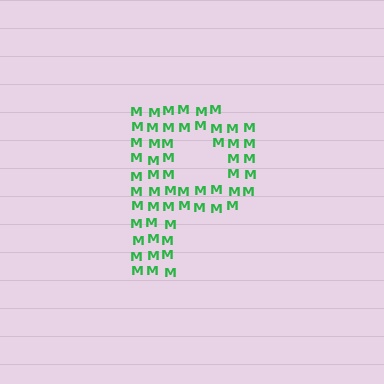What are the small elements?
The small elements are letter M's.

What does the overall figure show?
The overall figure shows the letter P.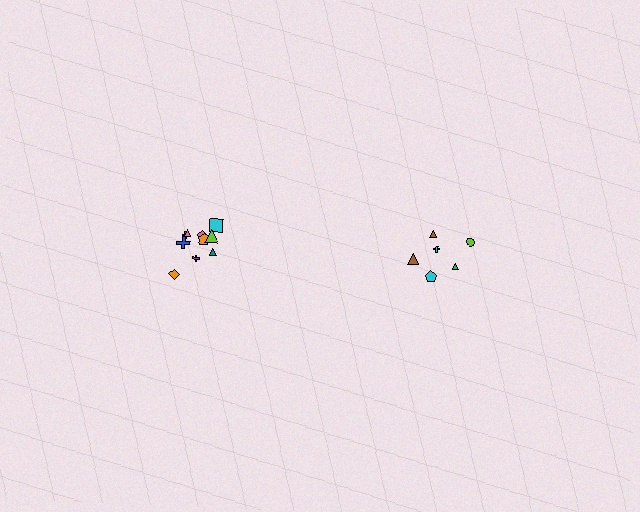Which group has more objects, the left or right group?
The left group.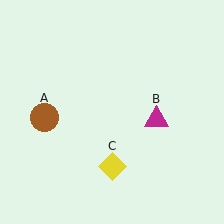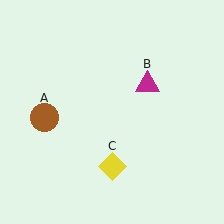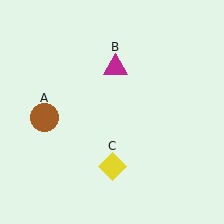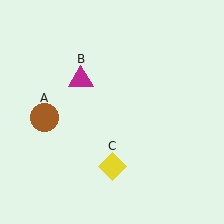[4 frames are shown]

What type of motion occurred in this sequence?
The magenta triangle (object B) rotated counterclockwise around the center of the scene.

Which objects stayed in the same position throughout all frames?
Brown circle (object A) and yellow diamond (object C) remained stationary.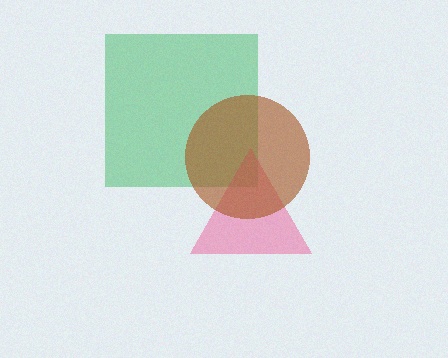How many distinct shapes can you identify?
There are 3 distinct shapes: a green square, a pink triangle, a brown circle.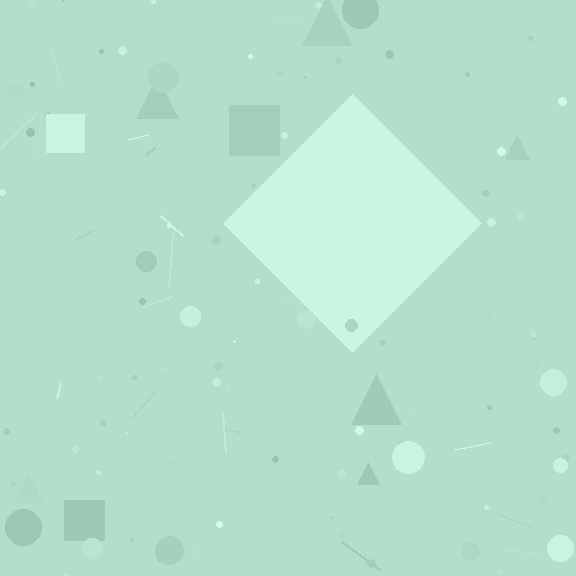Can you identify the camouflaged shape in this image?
The camouflaged shape is a diamond.